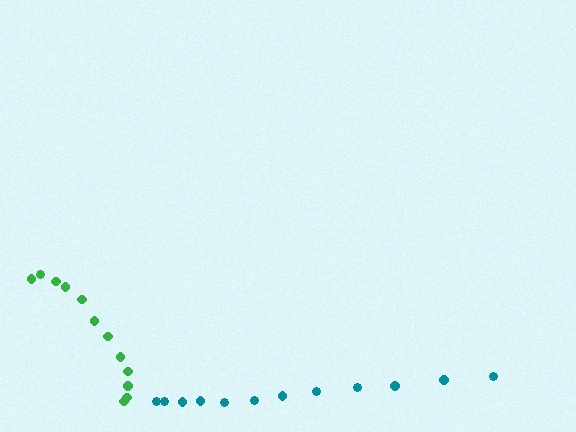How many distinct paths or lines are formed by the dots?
There are 2 distinct paths.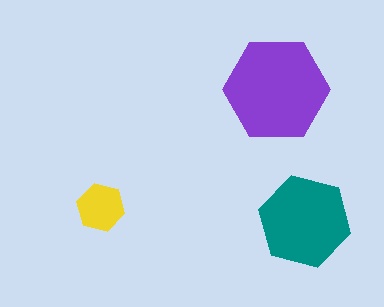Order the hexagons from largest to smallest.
the purple one, the teal one, the yellow one.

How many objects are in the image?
There are 3 objects in the image.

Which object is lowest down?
The teal hexagon is bottommost.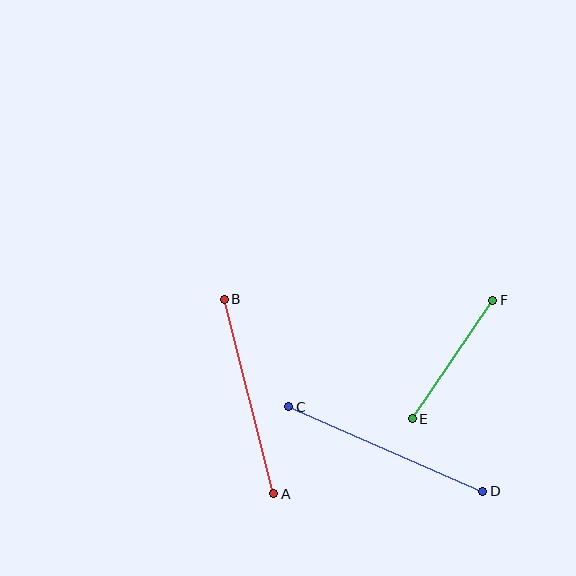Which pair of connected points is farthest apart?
Points C and D are farthest apart.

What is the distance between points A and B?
The distance is approximately 201 pixels.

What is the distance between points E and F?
The distance is approximately 144 pixels.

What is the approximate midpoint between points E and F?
The midpoint is at approximately (452, 360) pixels.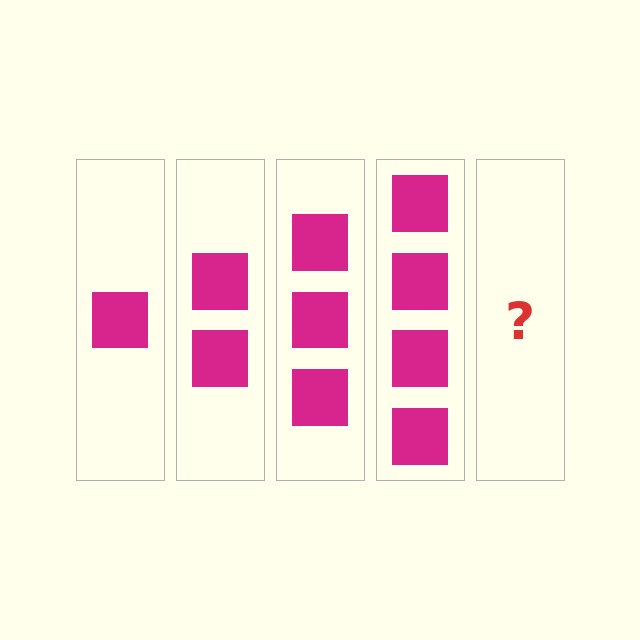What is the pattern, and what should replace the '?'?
The pattern is that each step adds one more square. The '?' should be 5 squares.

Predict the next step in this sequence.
The next step is 5 squares.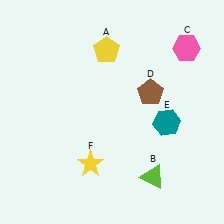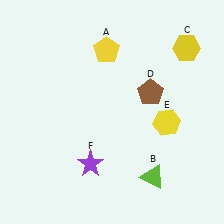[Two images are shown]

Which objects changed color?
C changed from pink to yellow. E changed from teal to yellow. F changed from yellow to purple.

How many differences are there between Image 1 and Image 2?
There are 3 differences between the two images.